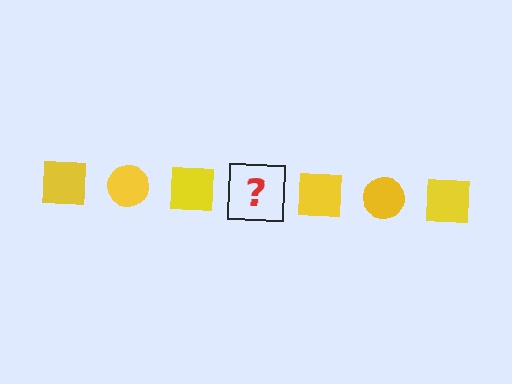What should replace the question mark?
The question mark should be replaced with a yellow circle.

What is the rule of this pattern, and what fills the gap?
The rule is that the pattern cycles through square, circle shapes in yellow. The gap should be filled with a yellow circle.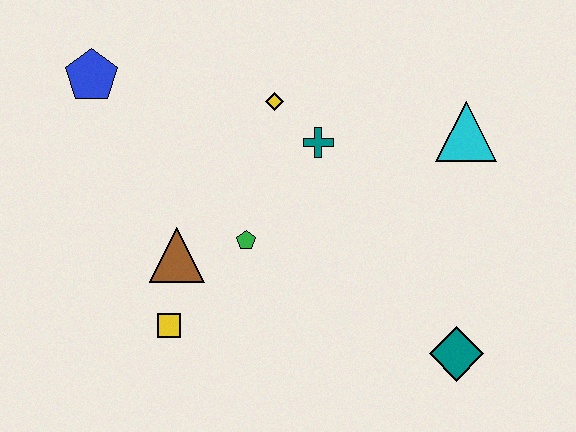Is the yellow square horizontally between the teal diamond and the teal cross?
No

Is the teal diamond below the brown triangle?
Yes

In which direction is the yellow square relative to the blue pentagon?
The yellow square is below the blue pentagon.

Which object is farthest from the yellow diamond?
The teal diamond is farthest from the yellow diamond.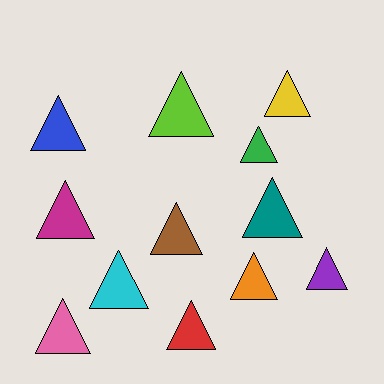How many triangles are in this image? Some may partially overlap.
There are 12 triangles.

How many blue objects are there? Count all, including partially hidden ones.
There is 1 blue object.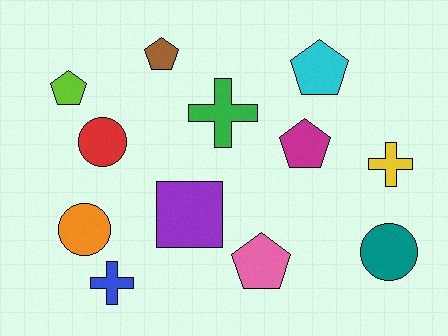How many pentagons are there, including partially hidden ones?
There are 5 pentagons.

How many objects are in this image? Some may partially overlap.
There are 12 objects.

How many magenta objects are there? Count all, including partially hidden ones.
There is 1 magenta object.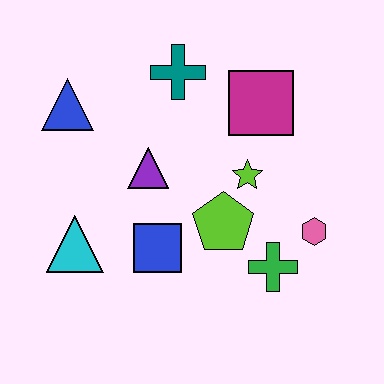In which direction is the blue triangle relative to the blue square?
The blue triangle is above the blue square.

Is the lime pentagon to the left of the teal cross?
No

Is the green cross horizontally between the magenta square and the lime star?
No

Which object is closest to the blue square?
The lime pentagon is closest to the blue square.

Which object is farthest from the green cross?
The blue triangle is farthest from the green cross.